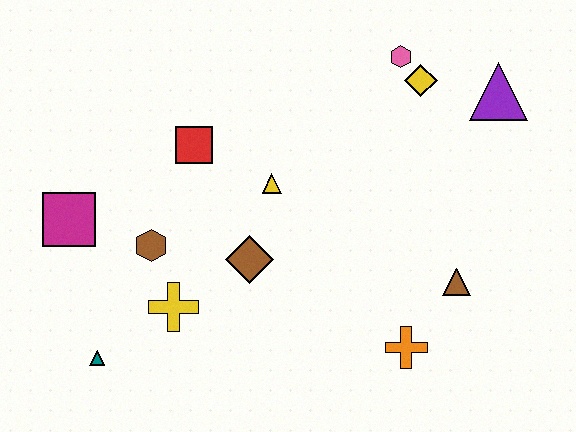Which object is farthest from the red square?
The purple triangle is farthest from the red square.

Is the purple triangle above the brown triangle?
Yes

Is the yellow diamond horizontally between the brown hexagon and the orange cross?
No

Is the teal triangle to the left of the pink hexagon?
Yes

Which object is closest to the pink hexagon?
The yellow diamond is closest to the pink hexagon.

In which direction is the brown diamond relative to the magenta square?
The brown diamond is to the right of the magenta square.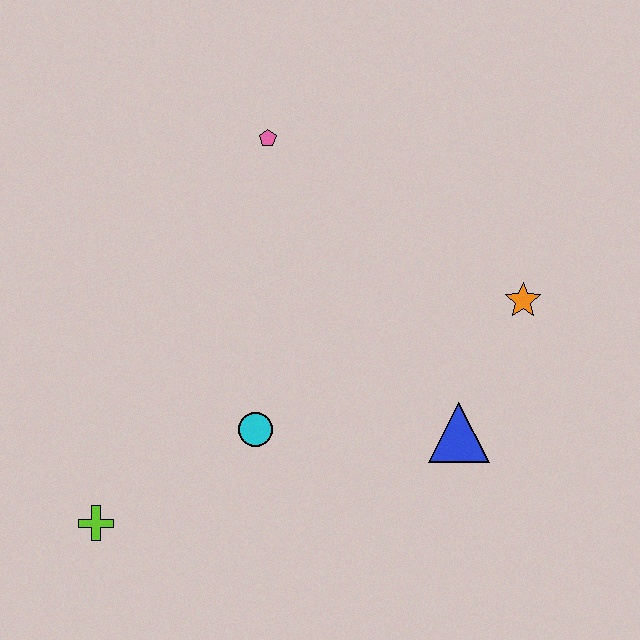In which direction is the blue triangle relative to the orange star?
The blue triangle is below the orange star.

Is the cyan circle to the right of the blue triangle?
No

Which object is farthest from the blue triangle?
The lime cross is farthest from the blue triangle.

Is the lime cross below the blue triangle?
Yes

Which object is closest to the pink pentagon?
The cyan circle is closest to the pink pentagon.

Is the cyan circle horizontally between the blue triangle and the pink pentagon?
No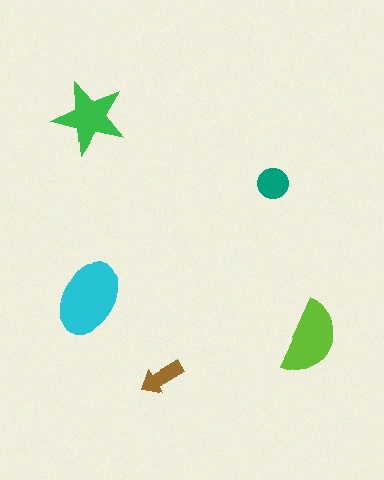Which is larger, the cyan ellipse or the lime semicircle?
The cyan ellipse.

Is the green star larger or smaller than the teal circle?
Larger.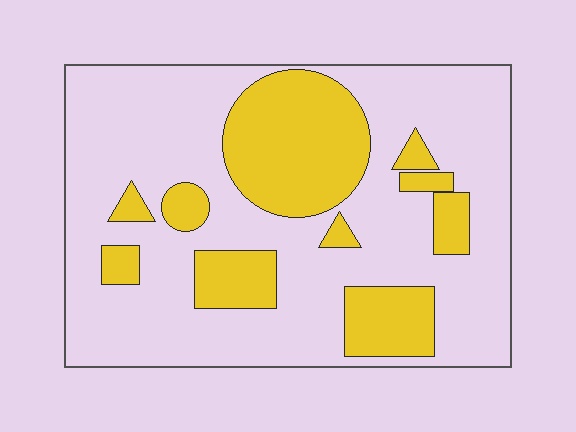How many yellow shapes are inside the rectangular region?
10.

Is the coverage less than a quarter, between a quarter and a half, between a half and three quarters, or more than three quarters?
Between a quarter and a half.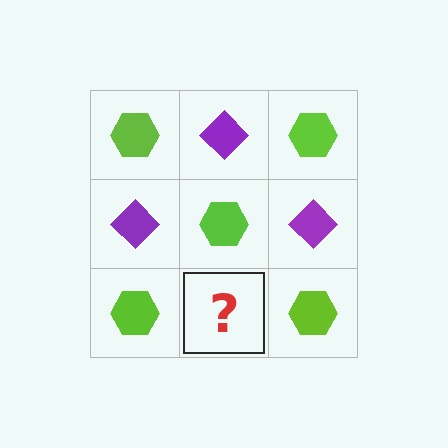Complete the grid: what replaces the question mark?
The question mark should be replaced with a purple diamond.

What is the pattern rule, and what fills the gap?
The rule is that it alternates lime hexagon and purple diamond in a checkerboard pattern. The gap should be filled with a purple diamond.